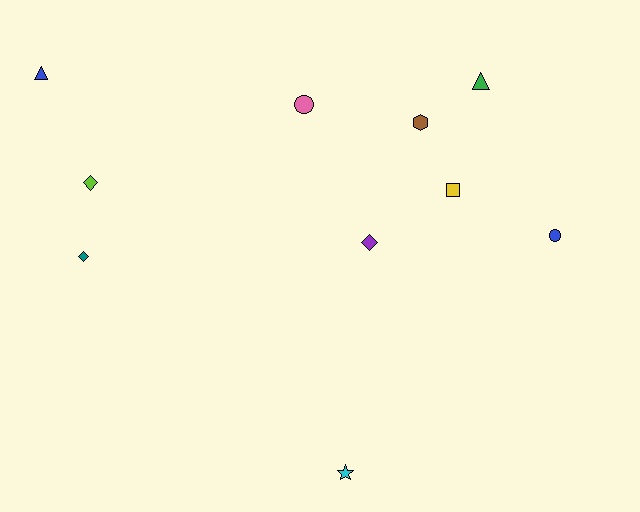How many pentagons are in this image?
There are no pentagons.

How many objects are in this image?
There are 10 objects.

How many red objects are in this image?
There are no red objects.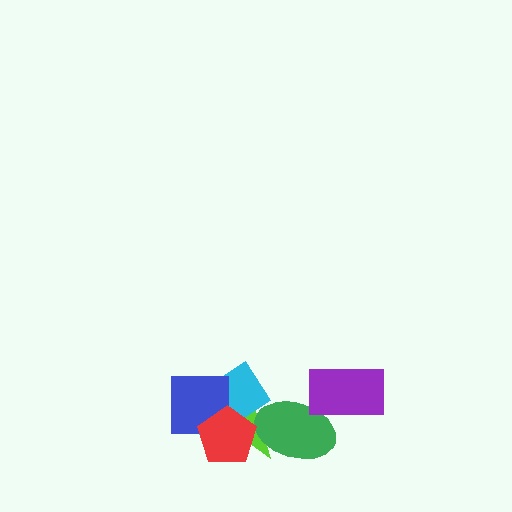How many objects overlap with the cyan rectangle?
3 objects overlap with the cyan rectangle.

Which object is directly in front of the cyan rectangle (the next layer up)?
The blue square is directly in front of the cyan rectangle.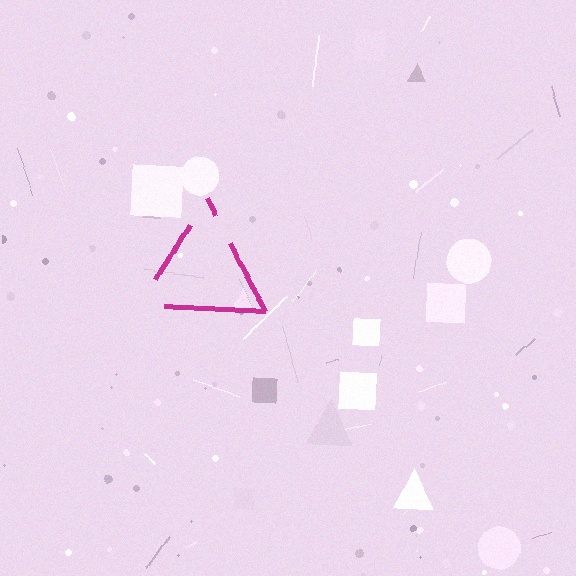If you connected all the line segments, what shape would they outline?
They would outline a triangle.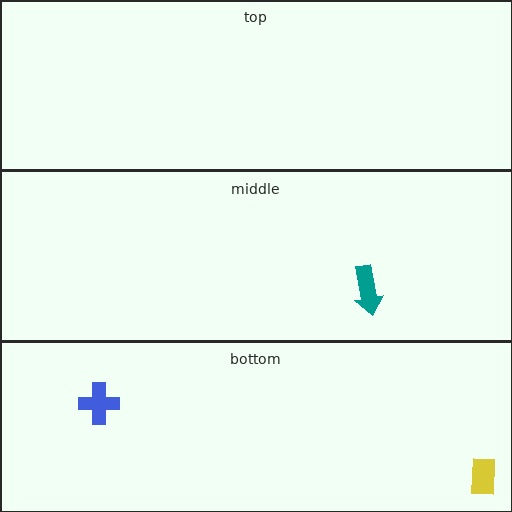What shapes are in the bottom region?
The yellow rectangle, the blue cross.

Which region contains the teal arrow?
The middle region.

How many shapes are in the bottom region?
2.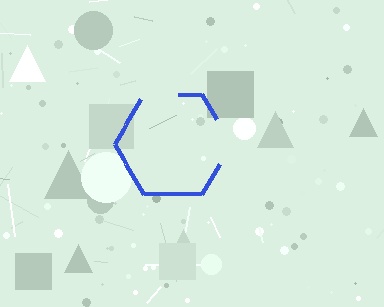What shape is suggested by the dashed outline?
The dashed outline suggests a hexagon.